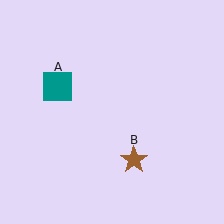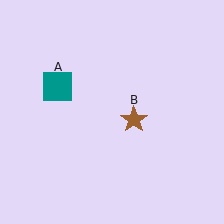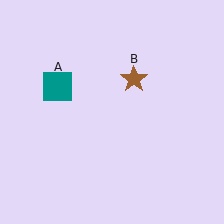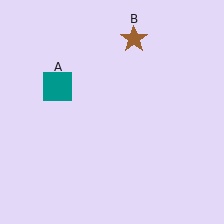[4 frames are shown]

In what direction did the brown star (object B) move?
The brown star (object B) moved up.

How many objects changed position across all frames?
1 object changed position: brown star (object B).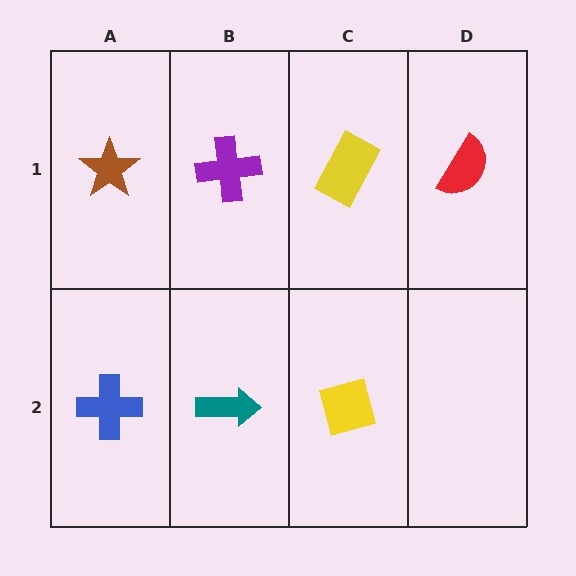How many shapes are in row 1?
4 shapes.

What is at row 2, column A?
A blue cross.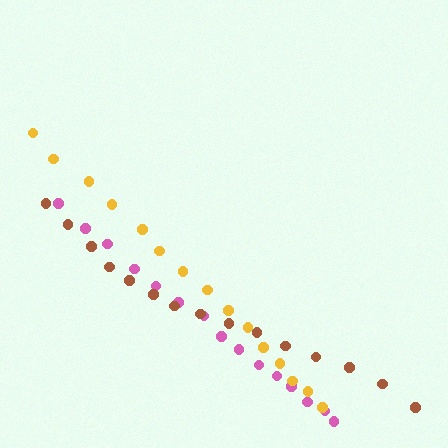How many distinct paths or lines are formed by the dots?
There are 3 distinct paths.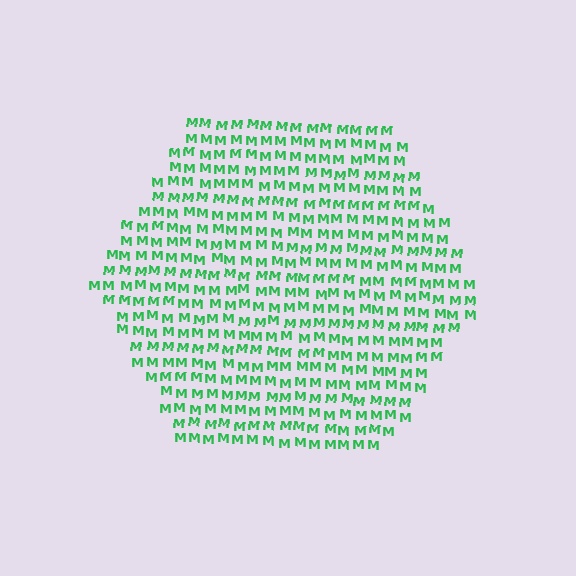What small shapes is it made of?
It is made of small letter M's.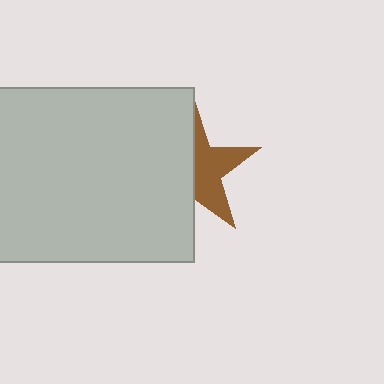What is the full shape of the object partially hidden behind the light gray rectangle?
The partially hidden object is a brown star.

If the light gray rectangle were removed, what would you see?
You would see the complete brown star.